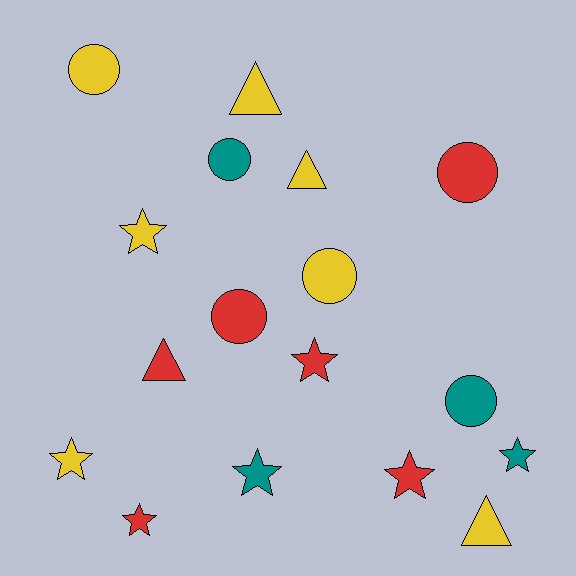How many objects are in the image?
There are 17 objects.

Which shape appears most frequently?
Star, with 7 objects.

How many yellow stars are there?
There are 2 yellow stars.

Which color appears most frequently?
Yellow, with 7 objects.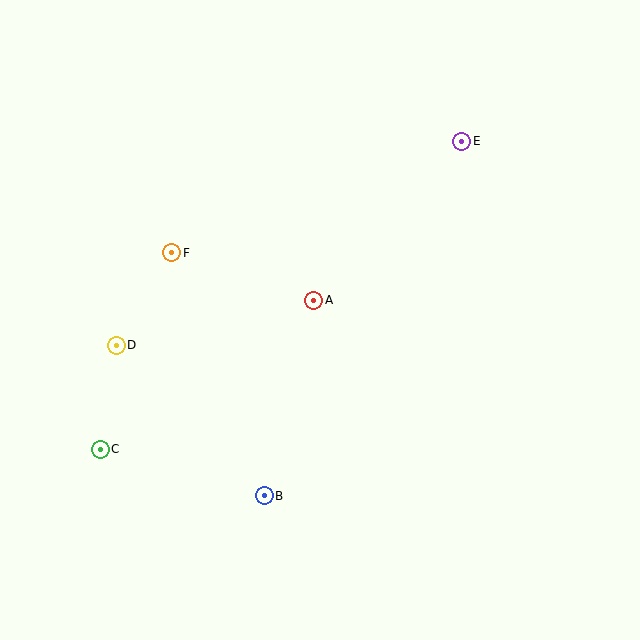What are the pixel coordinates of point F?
Point F is at (172, 253).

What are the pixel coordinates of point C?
Point C is at (100, 449).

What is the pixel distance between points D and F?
The distance between D and F is 108 pixels.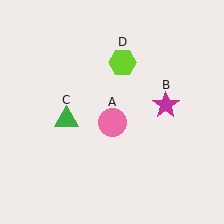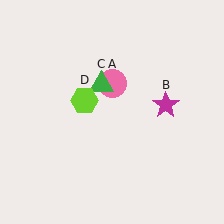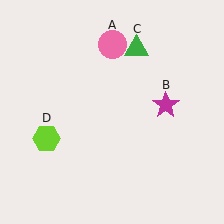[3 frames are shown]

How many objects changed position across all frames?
3 objects changed position: pink circle (object A), green triangle (object C), lime hexagon (object D).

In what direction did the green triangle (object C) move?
The green triangle (object C) moved up and to the right.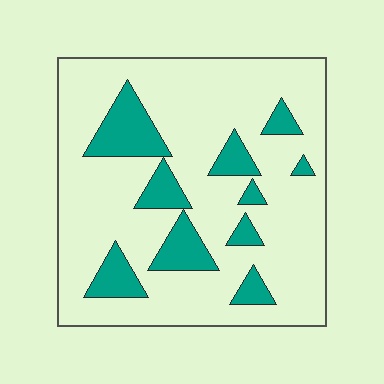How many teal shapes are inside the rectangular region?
10.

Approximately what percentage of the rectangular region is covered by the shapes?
Approximately 20%.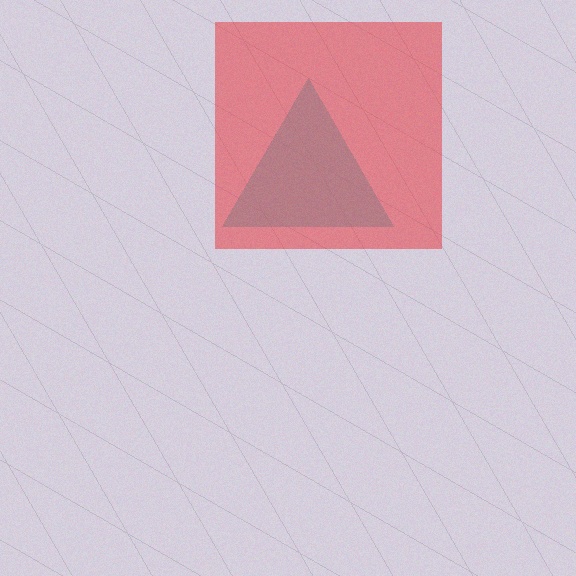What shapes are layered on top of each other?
The layered shapes are: a cyan triangle, a red square.